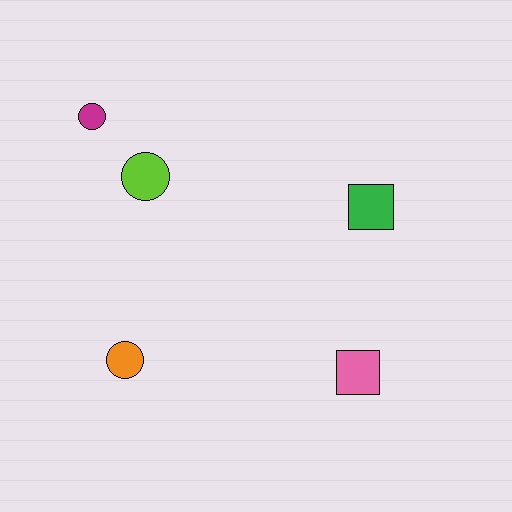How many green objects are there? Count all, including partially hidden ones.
There is 1 green object.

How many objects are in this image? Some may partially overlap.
There are 5 objects.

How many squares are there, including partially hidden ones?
There are 2 squares.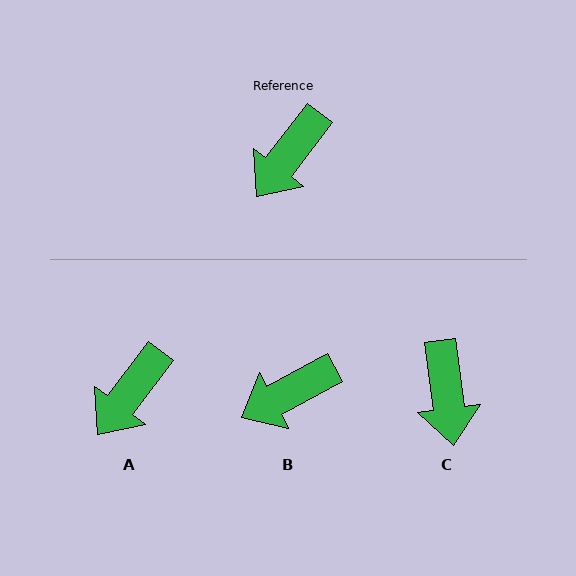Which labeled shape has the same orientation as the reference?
A.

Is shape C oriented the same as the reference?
No, it is off by about 45 degrees.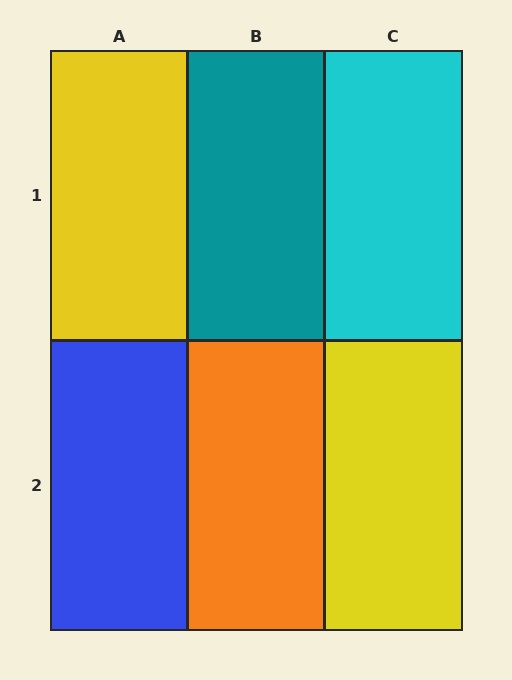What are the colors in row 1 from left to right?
Yellow, teal, cyan.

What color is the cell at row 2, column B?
Orange.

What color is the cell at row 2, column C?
Yellow.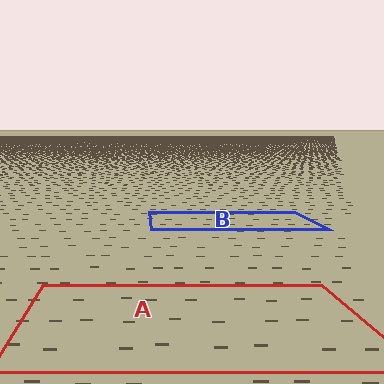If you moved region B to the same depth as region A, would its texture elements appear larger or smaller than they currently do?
They would appear larger. At a closer depth, the same texture elements are projected at a bigger on-screen size.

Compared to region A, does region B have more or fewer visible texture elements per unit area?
Region B has more texture elements per unit area — they are packed more densely because it is farther away.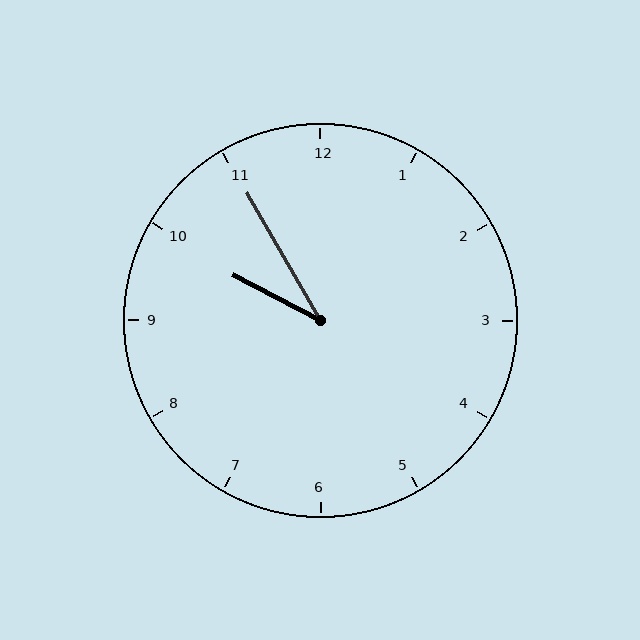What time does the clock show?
9:55.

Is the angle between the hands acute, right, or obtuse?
It is acute.